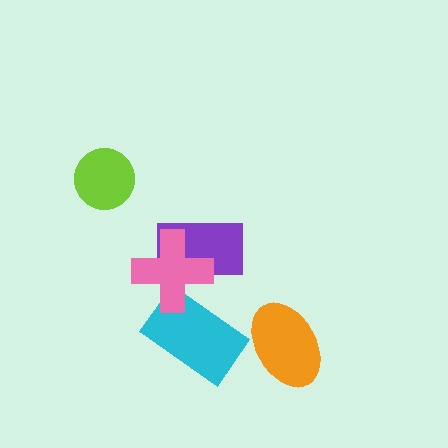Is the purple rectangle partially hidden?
Yes, it is partially covered by another shape.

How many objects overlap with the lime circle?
0 objects overlap with the lime circle.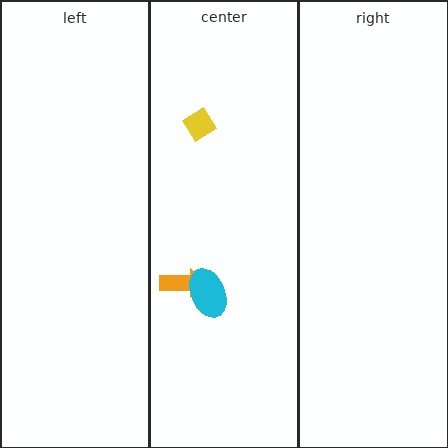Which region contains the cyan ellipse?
The center region.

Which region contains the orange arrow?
The center region.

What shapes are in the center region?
The orange arrow, the cyan ellipse, the yellow diamond.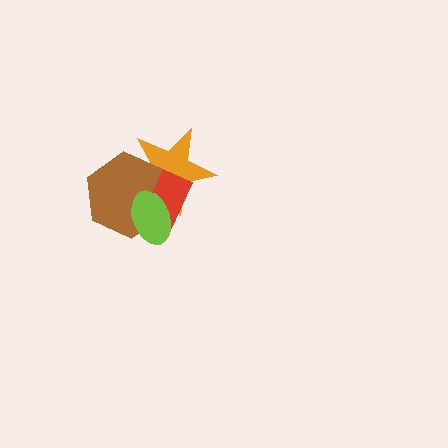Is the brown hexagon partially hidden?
Yes, it is partially covered by another shape.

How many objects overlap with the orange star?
3 objects overlap with the orange star.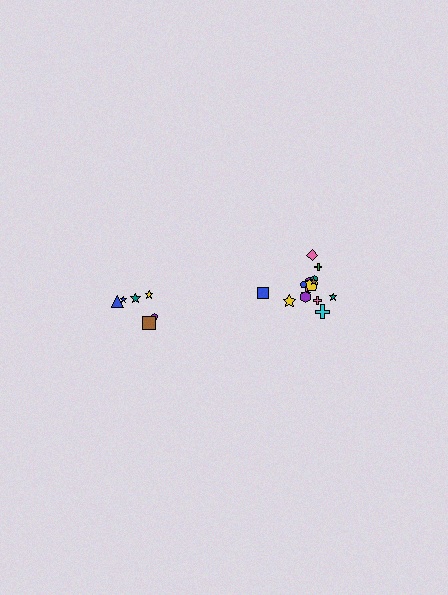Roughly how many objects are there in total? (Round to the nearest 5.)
Roughly 20 objects in total.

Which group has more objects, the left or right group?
The right group.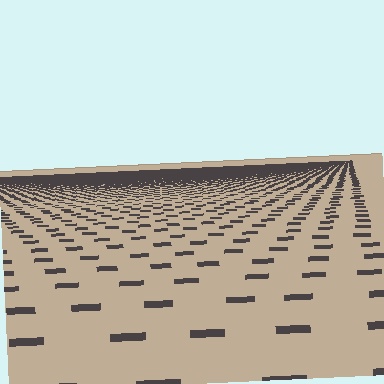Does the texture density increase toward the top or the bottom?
Density increases toward the top.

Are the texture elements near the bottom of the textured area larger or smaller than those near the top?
Larger. Near the bottom, elements are closer to the viewer and appear at a bigger on-screen size.